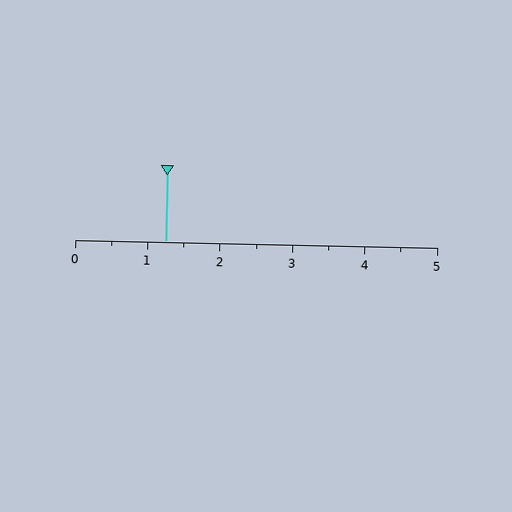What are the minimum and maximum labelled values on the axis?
The axis runs from 0 to 5.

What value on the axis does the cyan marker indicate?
The marker indicates approximately 1.2.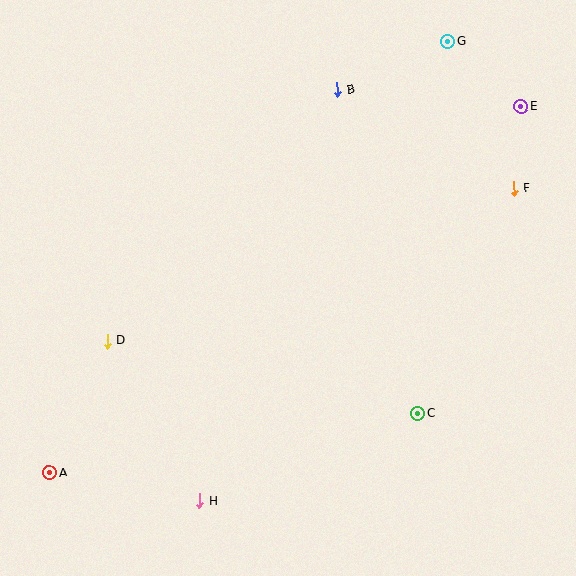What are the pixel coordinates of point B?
Point B is at (338, 90).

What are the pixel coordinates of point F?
Point F is at (514, 189).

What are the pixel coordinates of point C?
Point C is at (417, 413).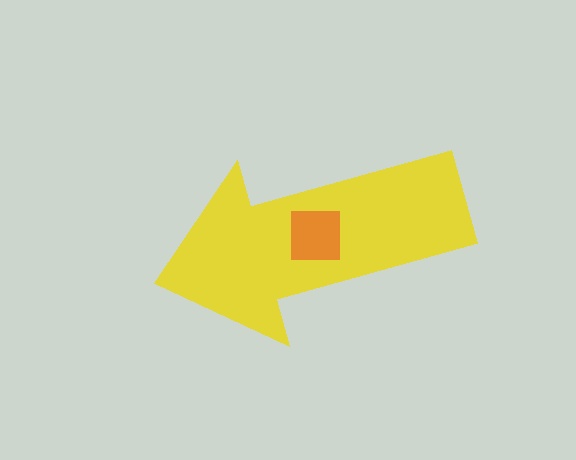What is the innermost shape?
The orange square.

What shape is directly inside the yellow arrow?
The orange square.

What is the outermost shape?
The yellow arrow.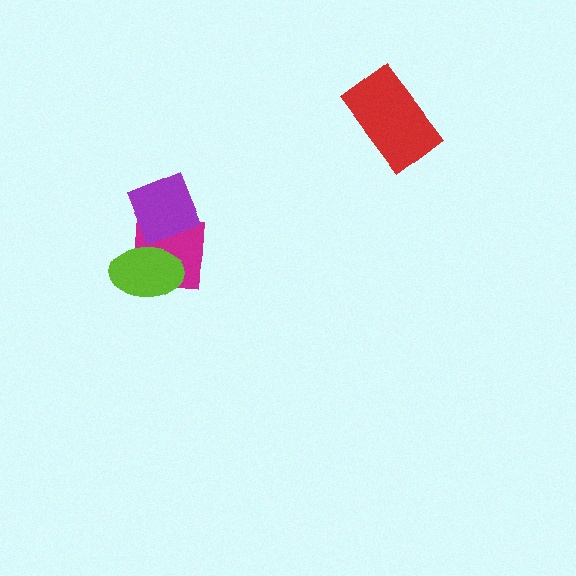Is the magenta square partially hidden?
Yes, it is partially covered by another shape.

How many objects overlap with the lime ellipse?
2 objects overlap with the lime ellipse.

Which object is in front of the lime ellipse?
The purple diamond is in front of the lime ellipse.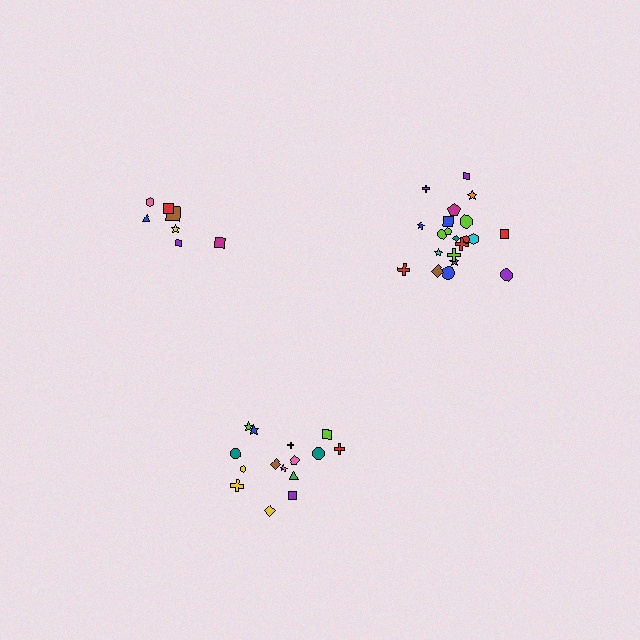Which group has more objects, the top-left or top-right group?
The top-right group.